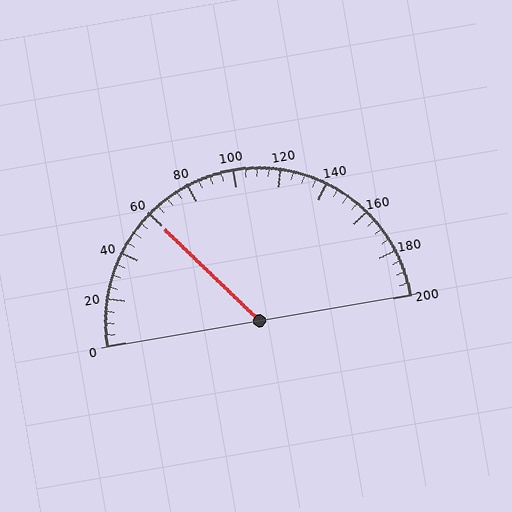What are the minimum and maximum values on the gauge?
The gauge ranges from 0 to 200.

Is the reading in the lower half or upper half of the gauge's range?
The reading is in the lower half of the range (0 to 200).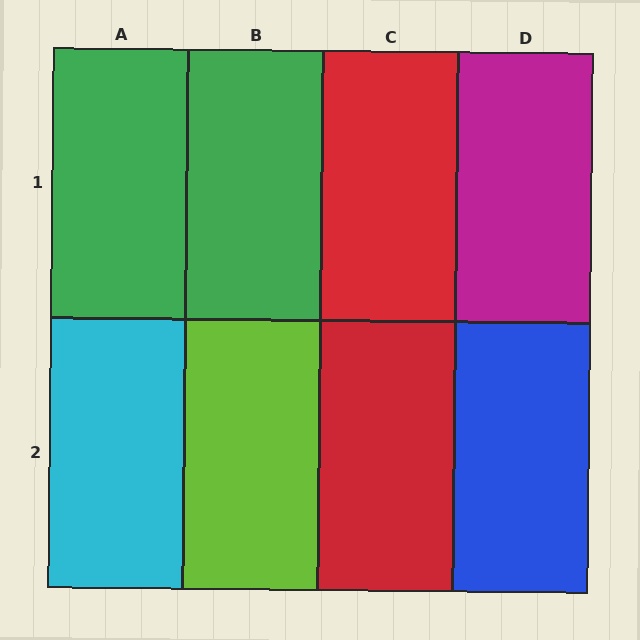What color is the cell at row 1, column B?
Green.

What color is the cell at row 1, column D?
Magenta.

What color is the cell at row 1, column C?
Red.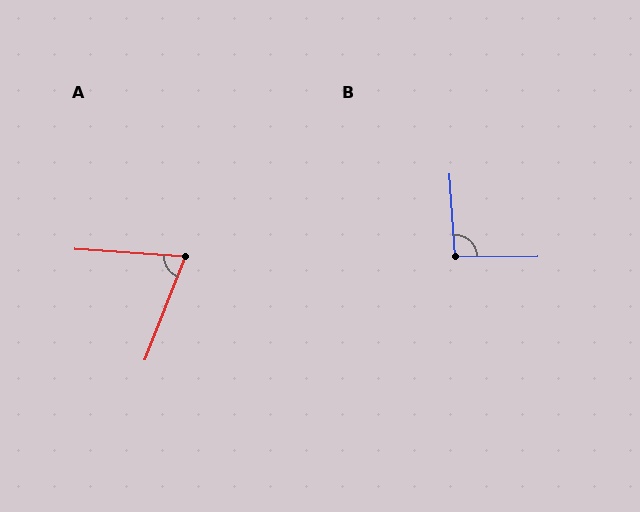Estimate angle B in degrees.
Approximately 94 degrees.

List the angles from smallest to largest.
A (72°), B (94°).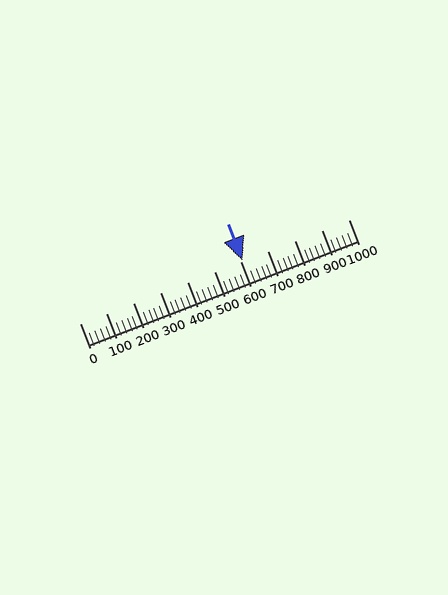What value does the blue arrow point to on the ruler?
The blue arrow points to approximately 605.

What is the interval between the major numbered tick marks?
The major tick marks are spaced 100 units apart.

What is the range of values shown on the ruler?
The ruler shows values from 0 to 1000.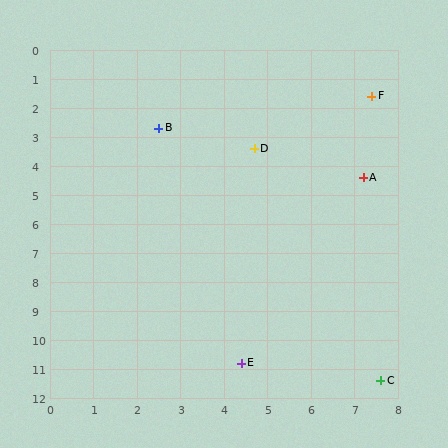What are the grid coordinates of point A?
Point A is at approximately (7.2, 4.4).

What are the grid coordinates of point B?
Point B is at approximately (2.5, 2.7).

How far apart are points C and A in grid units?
Points C and A are about 7.0 grid units apart.